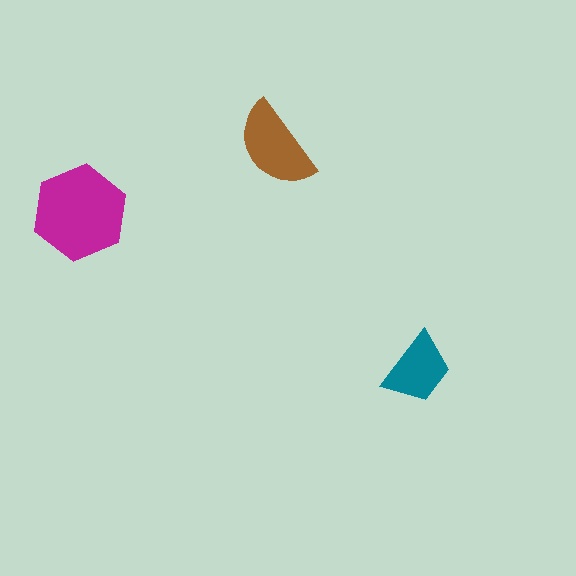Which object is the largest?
The magenta hexagon.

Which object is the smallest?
The teal trapezoid.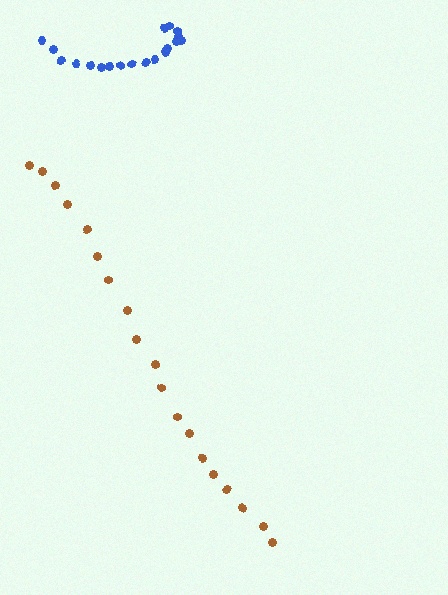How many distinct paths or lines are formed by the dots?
There are 2 distinct paths.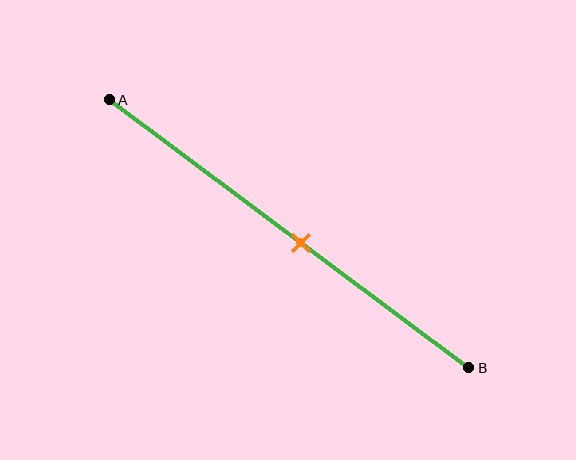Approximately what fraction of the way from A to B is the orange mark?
The orange mark is approximately 55% of the way from A to B.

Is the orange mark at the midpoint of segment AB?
No, the mark is at about 55% from A, not at the 50% midpoint.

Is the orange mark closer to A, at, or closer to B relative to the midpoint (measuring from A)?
The orange mark is closer to point B than the midpoint of segment AB.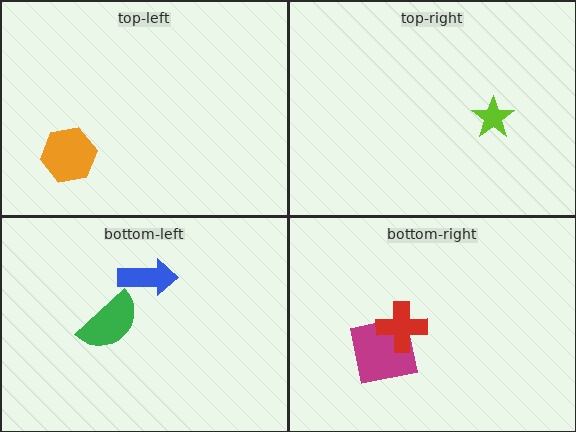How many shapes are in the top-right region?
1.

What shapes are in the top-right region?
The lime star.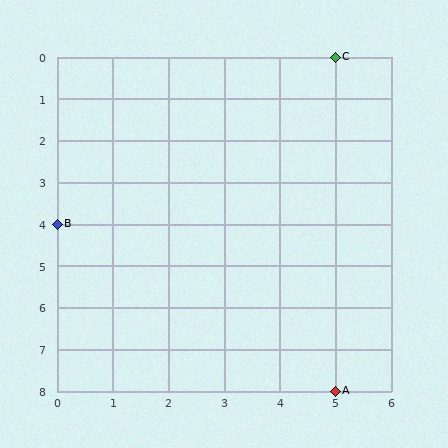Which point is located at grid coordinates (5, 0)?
Point C is at (5, 0).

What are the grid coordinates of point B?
Point B is at grid coordinates (0, 4).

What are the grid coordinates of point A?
Point A is at grid coordinates (5, 8).